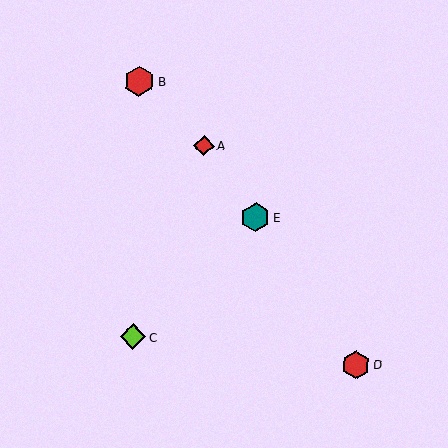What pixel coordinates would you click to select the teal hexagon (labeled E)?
Click at (256, 217) to select the teal hexagon E.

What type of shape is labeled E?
Shape E is a teal hexagon.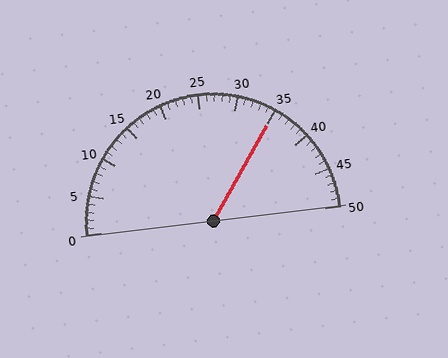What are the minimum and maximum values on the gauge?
The gauge ranges from 0 to 50.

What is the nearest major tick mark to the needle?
The nearest major tick mark is 35.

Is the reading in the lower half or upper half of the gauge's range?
The reading is in the upper half of the range (0 to 50).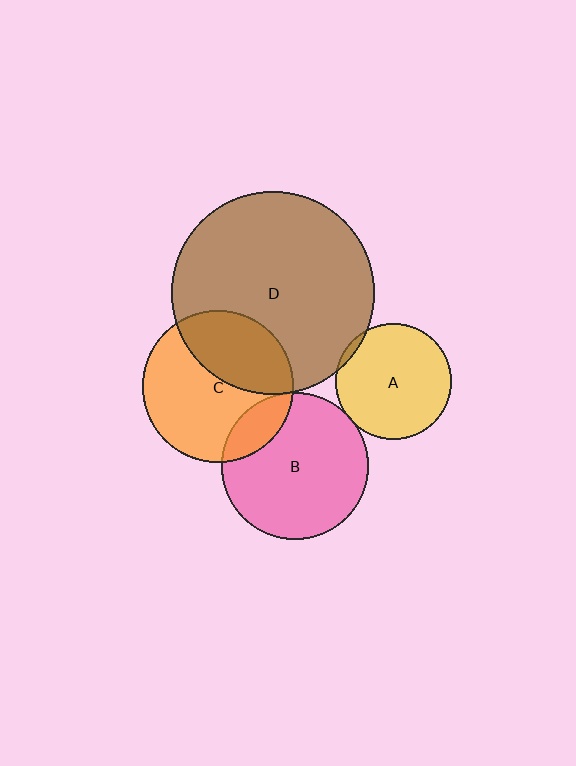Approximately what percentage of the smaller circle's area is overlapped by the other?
Approximately 5%.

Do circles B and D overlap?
Yes.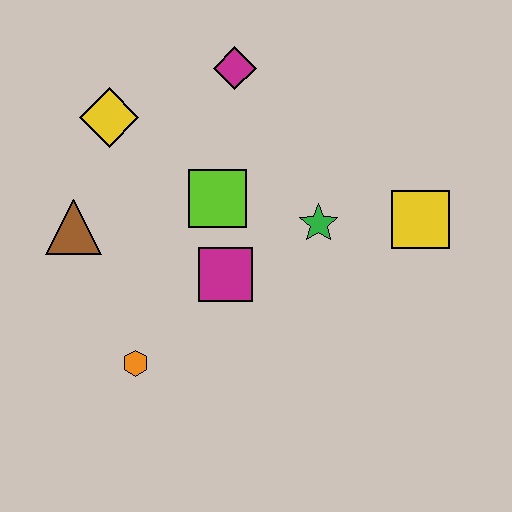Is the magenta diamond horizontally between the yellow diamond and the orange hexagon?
No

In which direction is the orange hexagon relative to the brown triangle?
The orange hexagon is below the brown triangle.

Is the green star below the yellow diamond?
Yes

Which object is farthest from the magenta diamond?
The orange hexagon is farthest from the magenta diamond.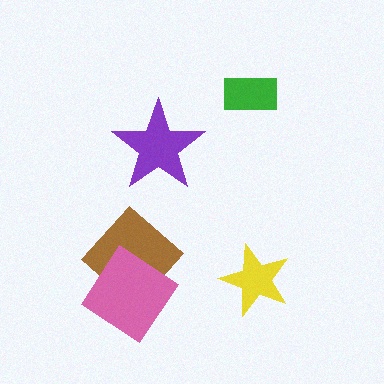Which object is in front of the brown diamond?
The pink diamond is in front of the brown diamond.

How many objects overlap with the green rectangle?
0 objects overlap with the green rectangle.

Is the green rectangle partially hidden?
No, no other shape covers it.